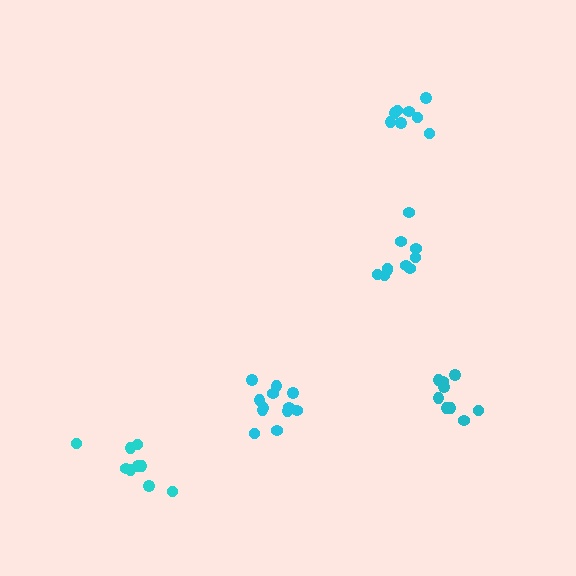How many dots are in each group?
Group 1: 9 dots, Group 2: 9 dots, Group 3: 10 dots, Group 4: 12 dots, Group 5: 8 dots (48 total).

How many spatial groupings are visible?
There are 5 spatial groupings.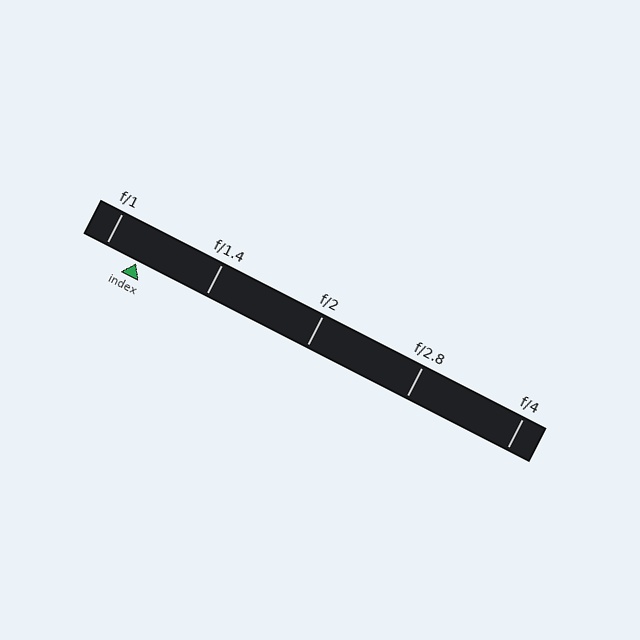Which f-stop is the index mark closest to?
The index mark is closest to f/1.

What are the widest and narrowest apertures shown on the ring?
The widest aperture shown is f/1 and the narrowest is f/4.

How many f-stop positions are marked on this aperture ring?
There are 5 f-stop positions marked.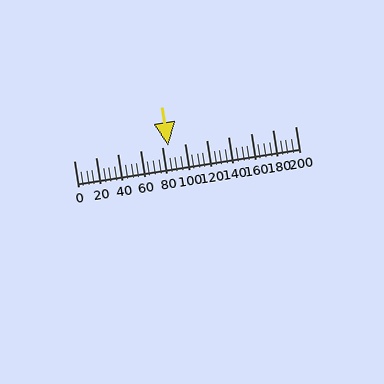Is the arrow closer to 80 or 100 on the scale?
The arrow is closer to 80.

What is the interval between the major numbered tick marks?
The major tick marks are spaced 20 units apart.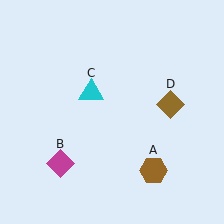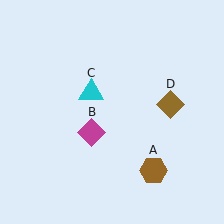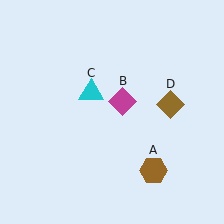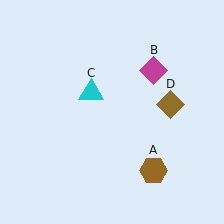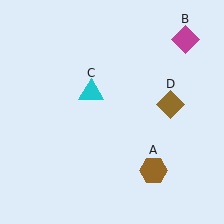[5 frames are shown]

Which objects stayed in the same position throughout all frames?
Brown hexagon (object A) and cyan triangle (object C) and brown diamond (object D) remained stationary.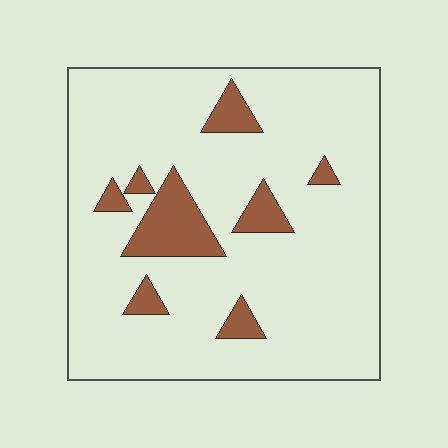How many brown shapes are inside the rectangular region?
8.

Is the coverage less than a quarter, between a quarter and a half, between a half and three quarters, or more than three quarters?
Less than a quarter.